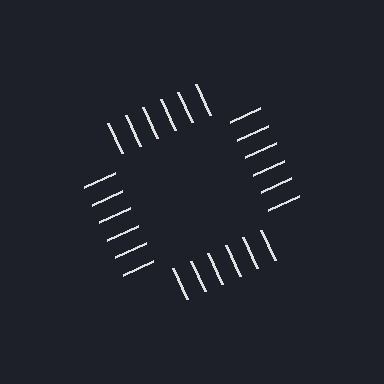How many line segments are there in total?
24 — 6 along each of the 4 edges.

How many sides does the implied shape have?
4 sides — the line-ends trace a square.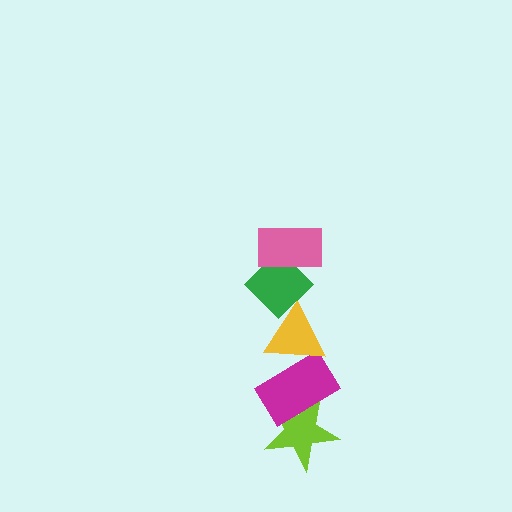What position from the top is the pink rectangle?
The pink rectangle is 1st from the top.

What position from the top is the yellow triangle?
The yellow triangle is 3rd from the top.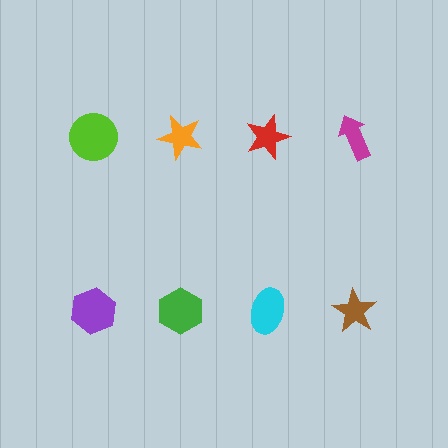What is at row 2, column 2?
A green hexagon.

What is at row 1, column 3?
A red star.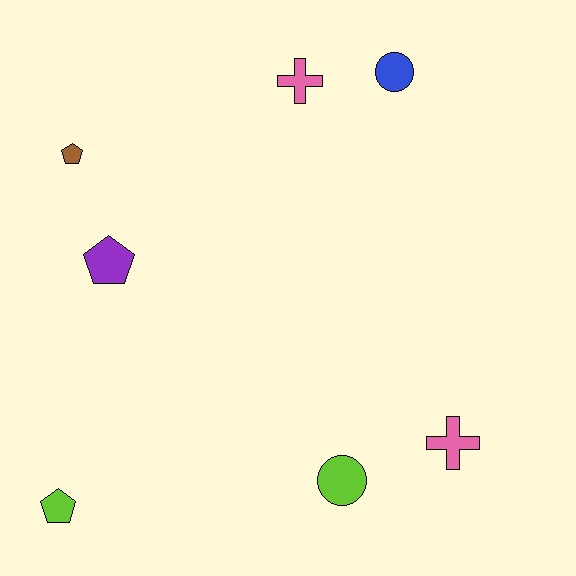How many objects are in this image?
There are 7 objects.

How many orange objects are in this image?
There are no orange objects.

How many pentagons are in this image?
There are 3 pentagons.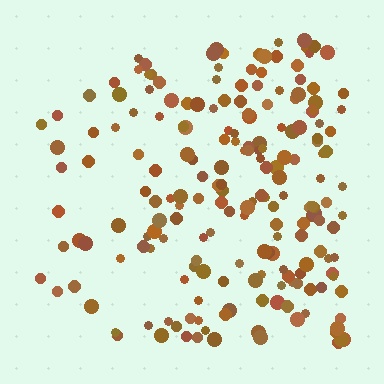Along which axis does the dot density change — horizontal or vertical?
Horizontal.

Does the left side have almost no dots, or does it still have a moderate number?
Still a moderate number, just noticeably fewer than the right.